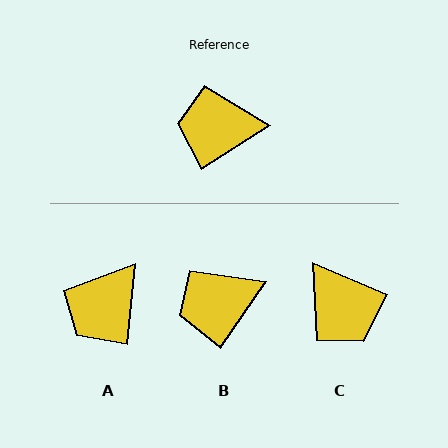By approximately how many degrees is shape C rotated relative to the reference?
Approximately 124 degrees counter-clockwise.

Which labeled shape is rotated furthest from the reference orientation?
C, about 124 degrees away.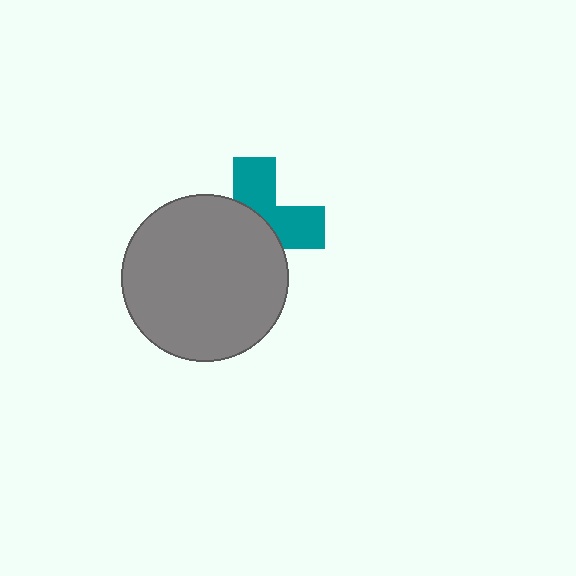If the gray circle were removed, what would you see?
You would see the complete teal cross.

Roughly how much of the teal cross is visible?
A small part of it is visible (roughly 43%).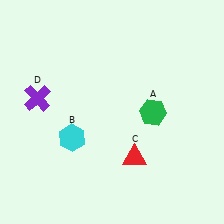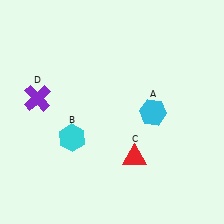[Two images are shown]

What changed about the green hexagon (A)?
In Image 1, A is green. In Image 2, it changed to cyan.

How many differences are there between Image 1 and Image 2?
There is 1 difference between the two images.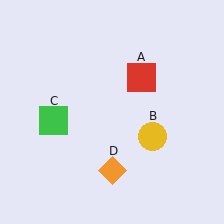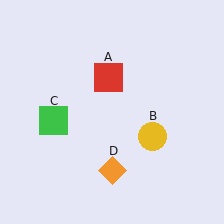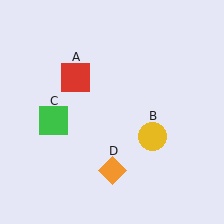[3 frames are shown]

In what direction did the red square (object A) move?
The red square (object A) moved left.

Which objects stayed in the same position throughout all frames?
Yellow circle (object B) and green square (object C) and orange diamond (object D) remained stationary.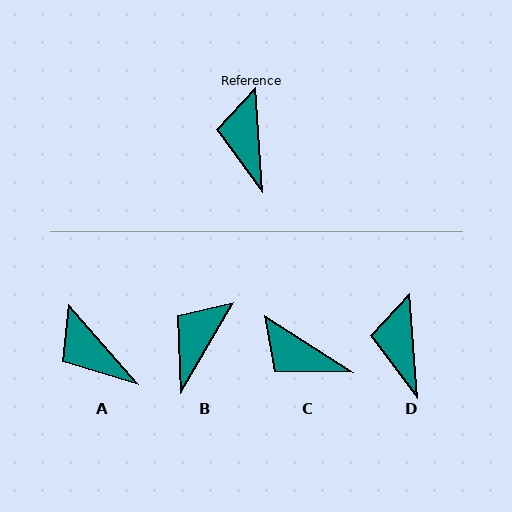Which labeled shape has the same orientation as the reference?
D.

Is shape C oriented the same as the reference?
No, it is off by about 53 degrees.